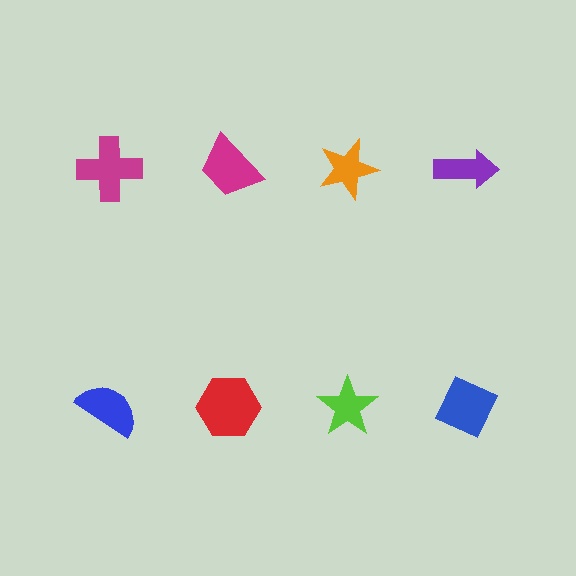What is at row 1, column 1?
A magenta cross.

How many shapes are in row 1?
4 shapes.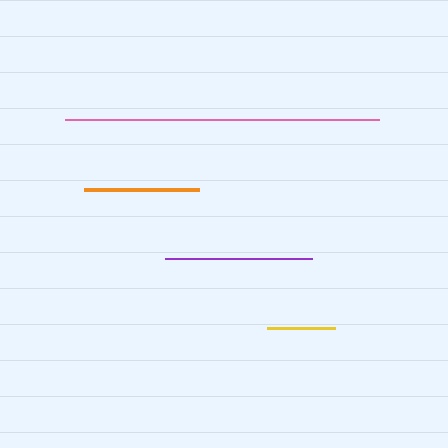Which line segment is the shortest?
The yellow line is the shortest at approximately 68 pixels.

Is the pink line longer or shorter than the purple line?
The pink line is longer than the purple line.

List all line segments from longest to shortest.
From longest to shortest: pink, purple, orange, yellow.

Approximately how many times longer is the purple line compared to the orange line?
The purple line is approximately 1.3 times the length of the orange line.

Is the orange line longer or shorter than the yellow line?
The orange line is longer than the yellow line.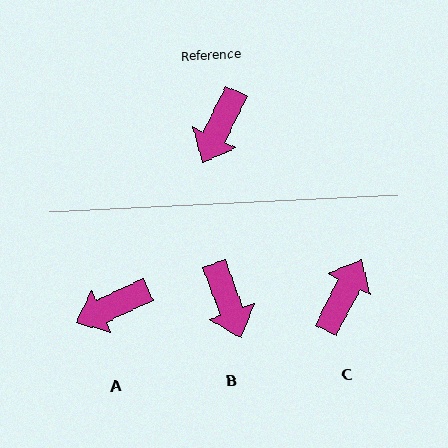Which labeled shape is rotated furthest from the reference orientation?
C, about 178 degrees away.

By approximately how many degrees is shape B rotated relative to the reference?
Approximately 45 degrees counter-clockwise.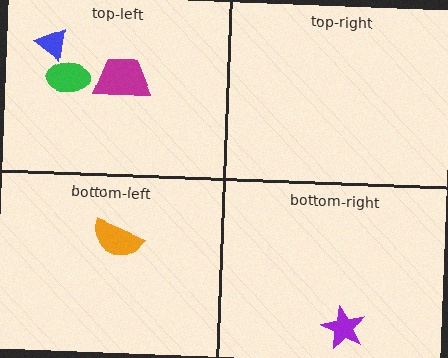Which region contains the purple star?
The bottom-right region.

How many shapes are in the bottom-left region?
1.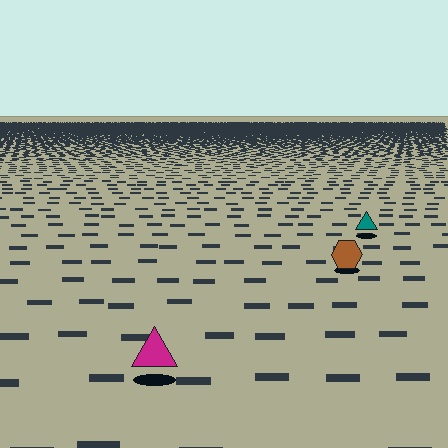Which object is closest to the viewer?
The magenta triangle is closest. The texture marks near it are larger and more spread out.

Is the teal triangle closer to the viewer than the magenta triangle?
No. The magenta triangle is closer — you can tell from the texture gradient: the ground texture is coarser near it.